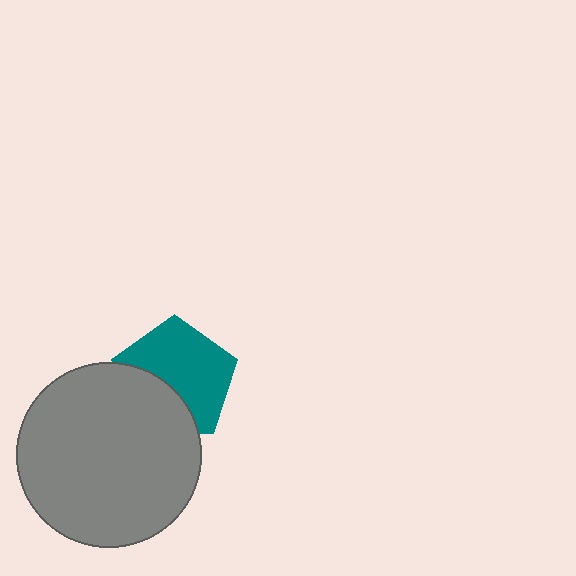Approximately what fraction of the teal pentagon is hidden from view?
Roughly 36% of the teal pentagon is hidden behind the gray circle.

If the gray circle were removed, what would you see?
You would see the complete teal pentagon.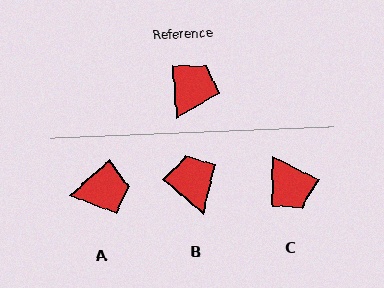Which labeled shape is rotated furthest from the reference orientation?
C, about 120 degrees away.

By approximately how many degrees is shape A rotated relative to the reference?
Approximately 52 degrees clockwise.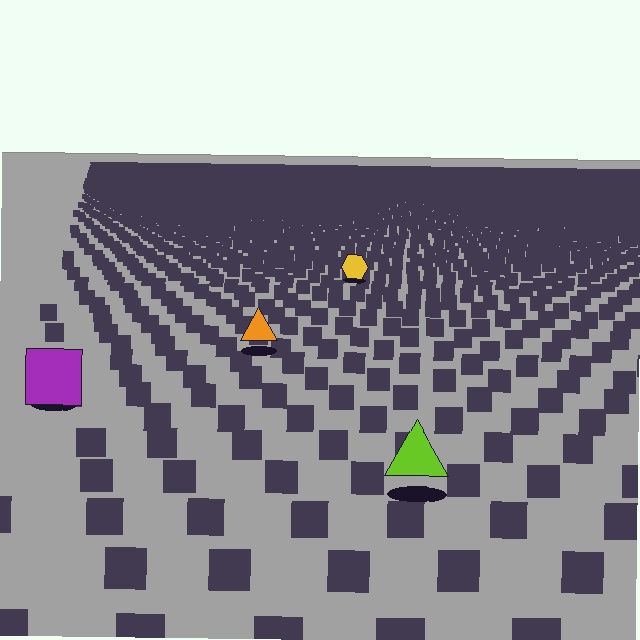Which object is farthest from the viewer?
The yellow hexagon is farthest from the viewer. It appears smaller and the ground texture around it is denser.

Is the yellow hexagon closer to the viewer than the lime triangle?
No. The lime triangle is closer — you can tell from the texture gradient: the ground texture is coarser near it.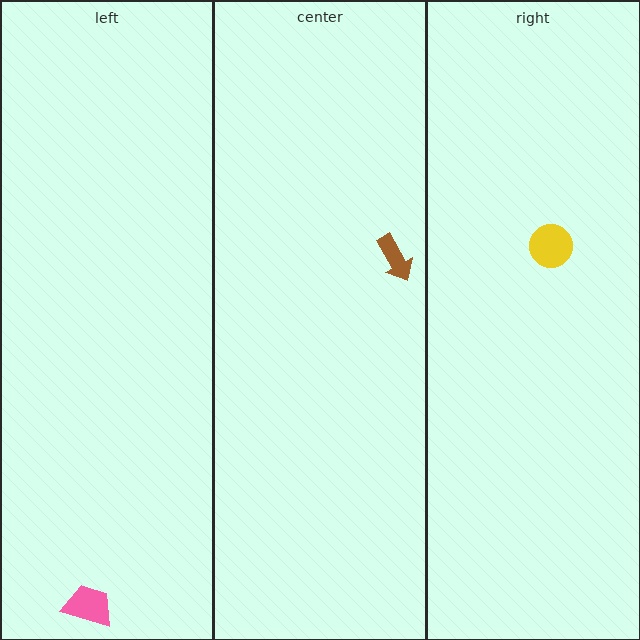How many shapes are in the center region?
1.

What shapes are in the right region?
The yellow circle.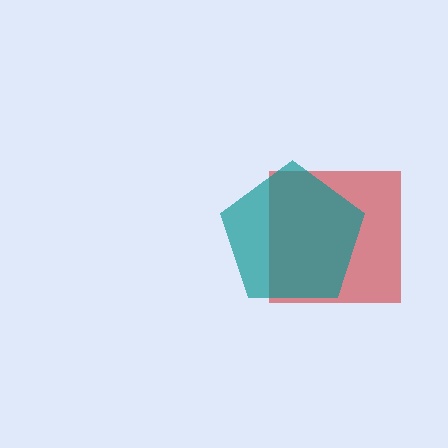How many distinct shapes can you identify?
There are 2 distinct shapes: a red square, a teal pentagon.